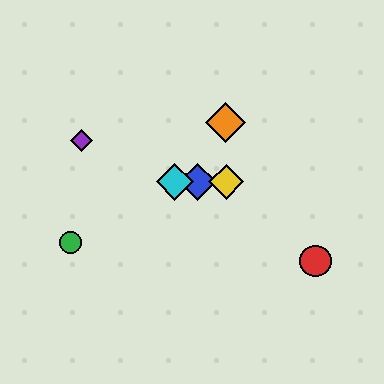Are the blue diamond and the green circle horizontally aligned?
No, the blue diamond is at y≈182 and the green circle is at y≈243.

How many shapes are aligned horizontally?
3 shapes (the blue diamond, the yellow diamond, the cyan diamond) are aligned horizontally.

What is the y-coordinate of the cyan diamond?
The cyan diamond is at y≈182.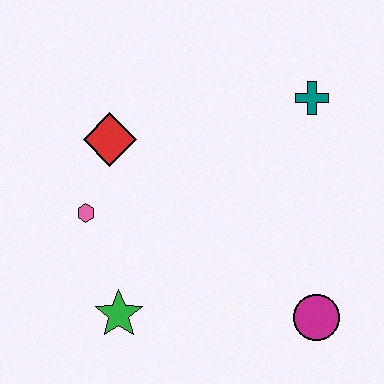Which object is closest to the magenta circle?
The green star is closest to the magenta circle.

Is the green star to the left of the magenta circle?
Yes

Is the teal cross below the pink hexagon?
No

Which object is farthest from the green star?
The teal cross is farthest from the green star.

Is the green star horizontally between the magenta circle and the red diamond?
Yes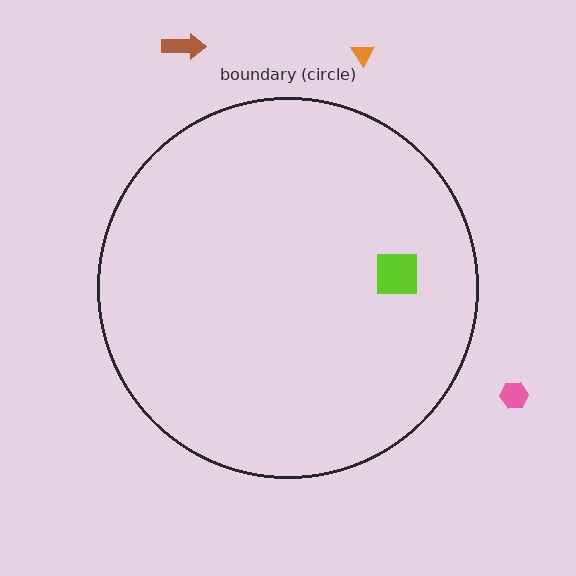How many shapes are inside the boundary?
1 inside, 3 outside.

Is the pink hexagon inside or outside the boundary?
Outside.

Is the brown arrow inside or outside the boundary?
Outside.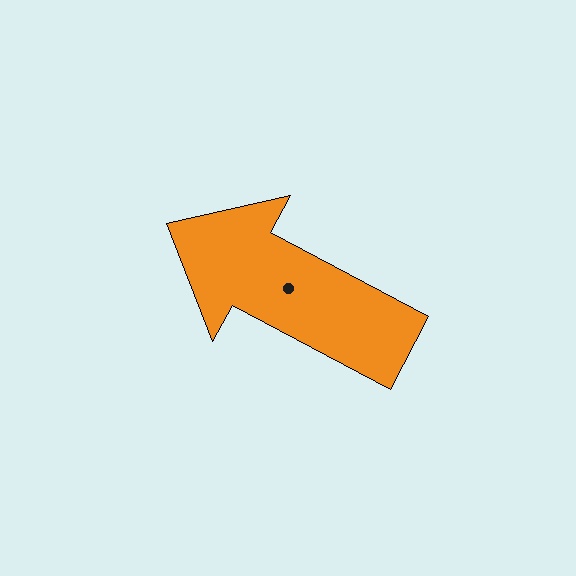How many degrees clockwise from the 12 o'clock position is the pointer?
Approximately 298 degrees.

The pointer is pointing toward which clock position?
Roughly 10 o'clock.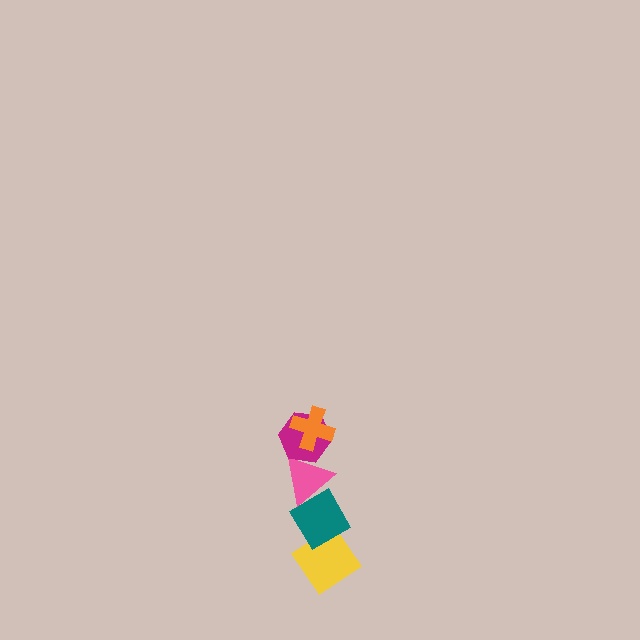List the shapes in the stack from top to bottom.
From top to bottom: the orange cross, the magenta hexagon, the pink triangle, the teal diamond, the yellow diamond.